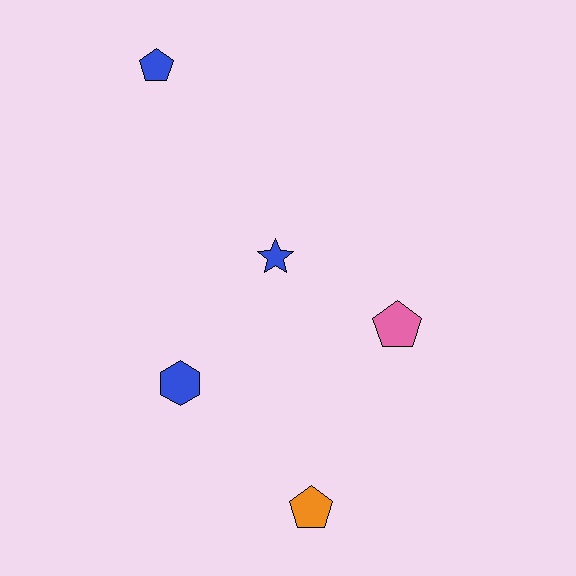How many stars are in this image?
There is 1 star.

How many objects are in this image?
There are 5 objects.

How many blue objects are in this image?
There are 3 blue objects.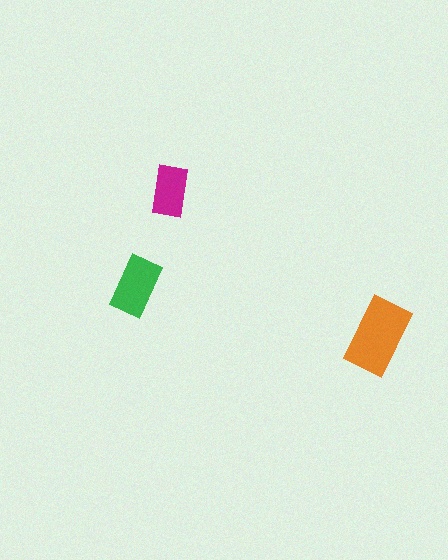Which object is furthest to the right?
The orange rectangle is rightmost.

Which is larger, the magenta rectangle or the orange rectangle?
The orange one.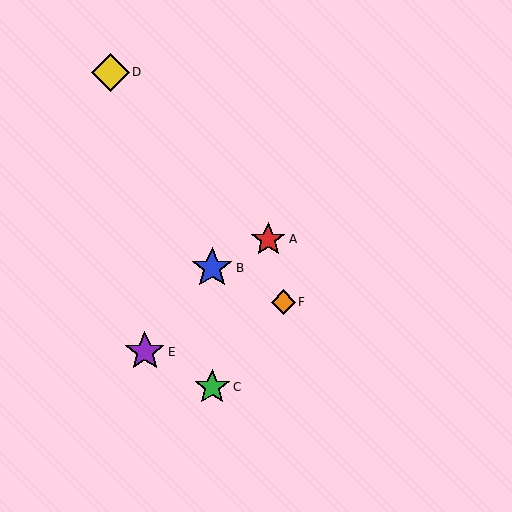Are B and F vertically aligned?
No, B is at x≈212 and F is at x≈283.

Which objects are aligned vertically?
Objects B, C are aligned vertically.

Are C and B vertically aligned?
Yes, both are at x≈212.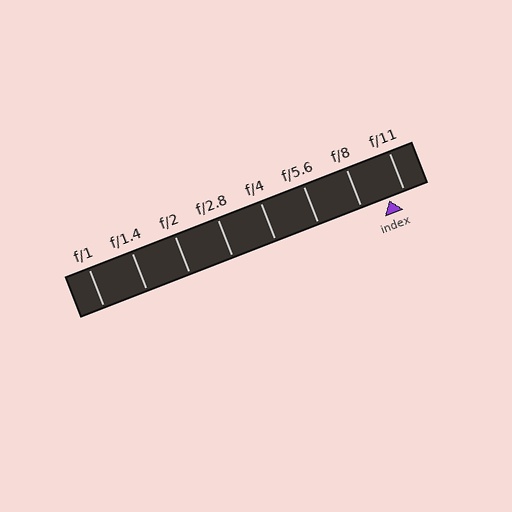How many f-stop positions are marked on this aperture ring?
There are 8 f-stop positions marked.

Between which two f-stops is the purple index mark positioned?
The index mark is between f/8 and f/11.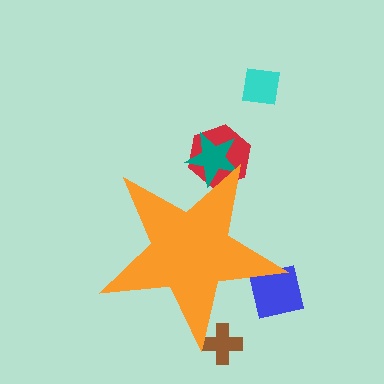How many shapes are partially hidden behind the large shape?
4 shapes are partially hidden.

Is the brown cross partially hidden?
Yes, the brown cross is partially hidden behind the orange star.